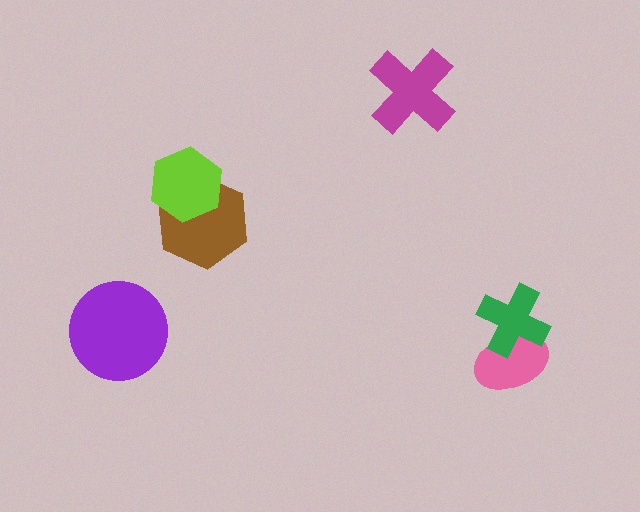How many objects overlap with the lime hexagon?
1 object overlaps with the lime hexagon.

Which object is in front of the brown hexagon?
The lime hexagon is in front of the brown hexagon.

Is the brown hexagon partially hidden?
Yes, it is partially covered by another shape.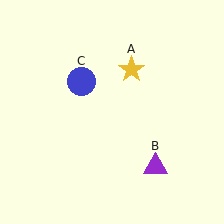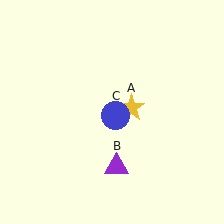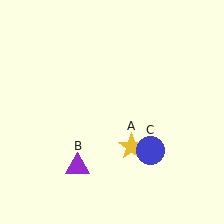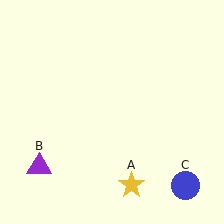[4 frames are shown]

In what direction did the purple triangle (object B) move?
The purple triangle (object B) moved left.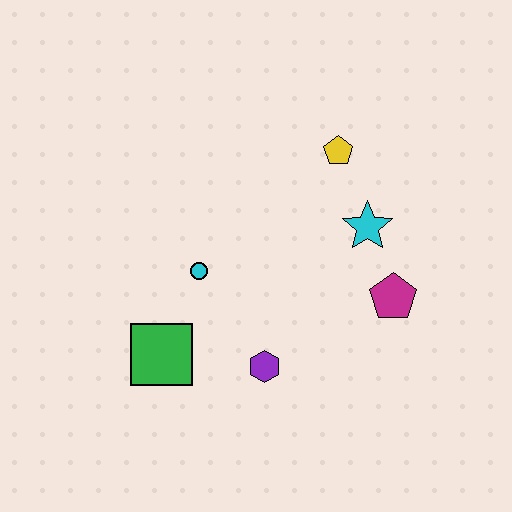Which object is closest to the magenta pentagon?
The cyan star is closest to the magenta pentagon.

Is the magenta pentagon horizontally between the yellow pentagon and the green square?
No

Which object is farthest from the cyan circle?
The magenta pentagon is farthest from the cyan circle.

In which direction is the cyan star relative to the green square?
The cyan star is to the right of the green square.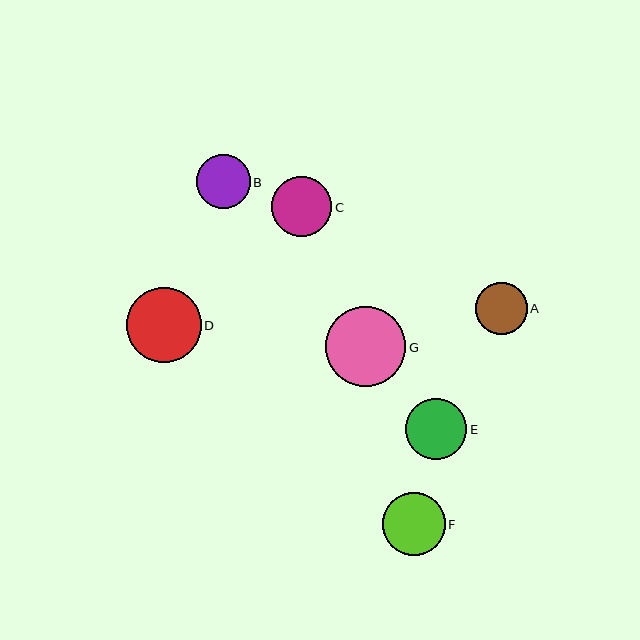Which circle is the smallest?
Circle A is the smallest with a size of approximately 52 pixels.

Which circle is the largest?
Circle G is the largest with a size of approximately 80 pixels.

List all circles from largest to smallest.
From largest to smallest: G, D, F, E, C, B, A.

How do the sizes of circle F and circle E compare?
Circle F and circle E are approximately the same size.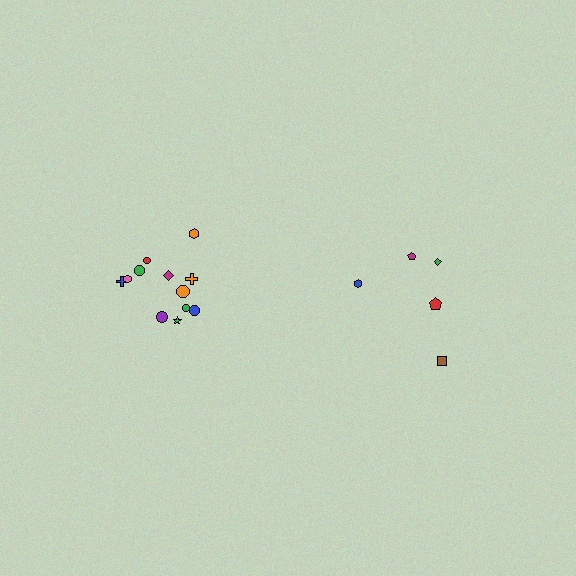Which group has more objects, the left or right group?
The left group.